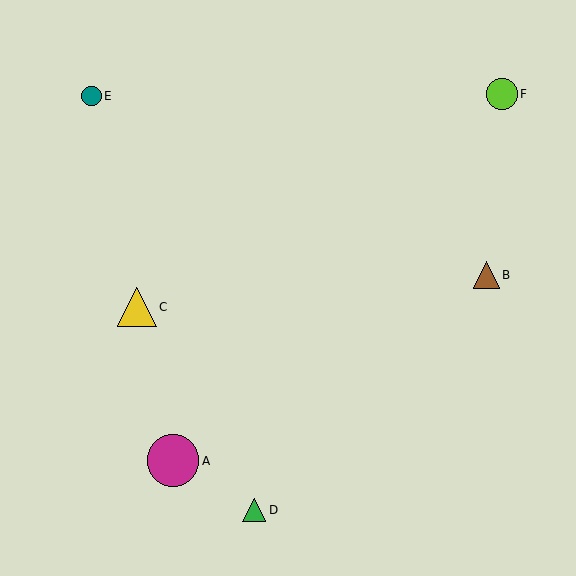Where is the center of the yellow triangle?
The center of the yellow triangle is at (137, 307).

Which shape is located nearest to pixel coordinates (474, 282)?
The brown triangle (labeled B) at (486, 275) is nearest to that location.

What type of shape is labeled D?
Shape D is a green triangle.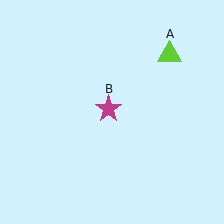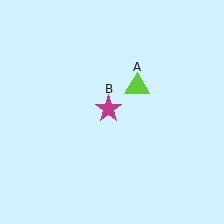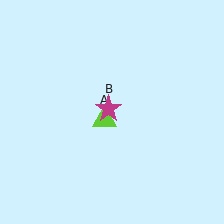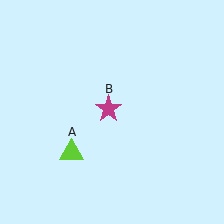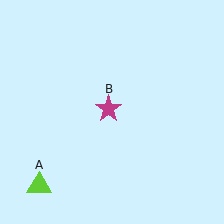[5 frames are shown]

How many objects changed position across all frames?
1 object changed position: lime triangle (object A).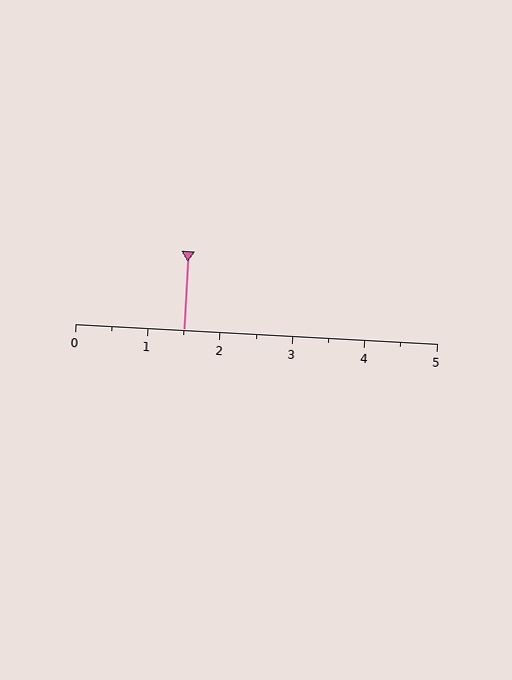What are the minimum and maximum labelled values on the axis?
The axis runs from 0 to 5.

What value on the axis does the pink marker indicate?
The marker indicates approximately 1.5.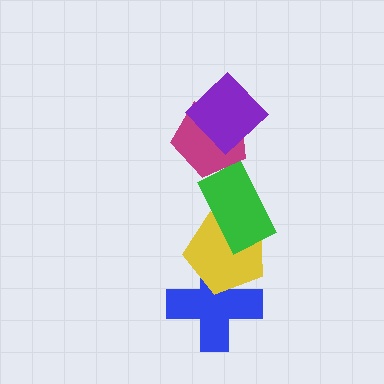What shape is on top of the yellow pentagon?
The green rectangle is on top of the yellow pentagon.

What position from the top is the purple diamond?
The purple diamond is 1st from the top.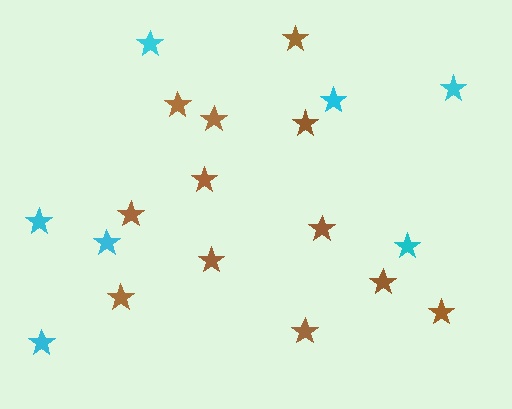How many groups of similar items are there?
There are 2 groups: one group of cyan stars (7) and one group of brown stars (12).